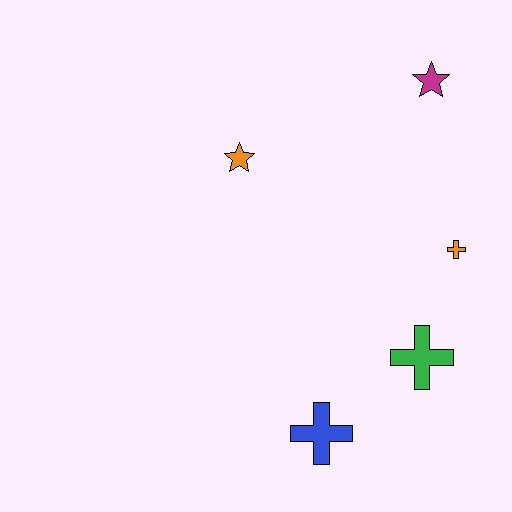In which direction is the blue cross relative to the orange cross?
The blue cross is below the orange cross.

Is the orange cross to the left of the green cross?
No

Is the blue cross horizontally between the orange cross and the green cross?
No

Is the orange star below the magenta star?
Yes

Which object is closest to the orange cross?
The green cross is closest to the orange cross.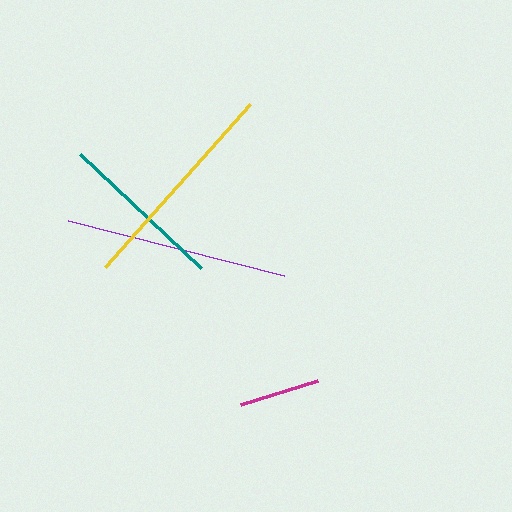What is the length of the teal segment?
The teal segment is approximately 167 pixels long.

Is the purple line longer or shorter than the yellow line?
The purple line is longer than the yellow line.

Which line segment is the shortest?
The magenta line is the shortest at approximately 80 pixels.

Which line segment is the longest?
The purple line is the longest at approximately 223 pixels.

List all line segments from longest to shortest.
From longest to shortest: purple, yellow, teal, magenta.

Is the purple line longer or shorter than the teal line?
The purple line is longer than the teal line.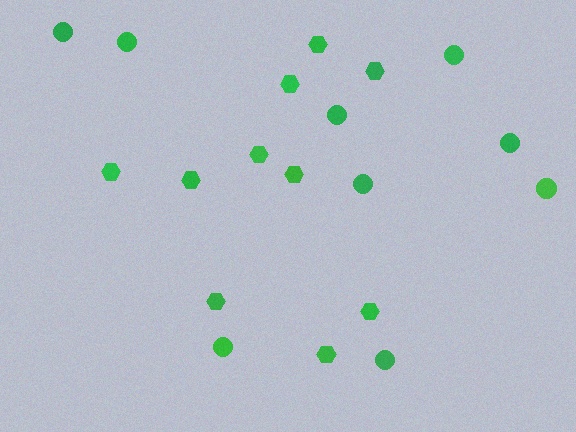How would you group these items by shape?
There are 2 groups: one group of circles (9) and one group of hexagons (10).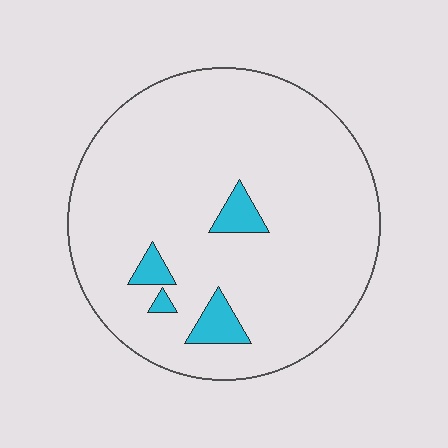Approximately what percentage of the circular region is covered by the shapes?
Approximately 5%.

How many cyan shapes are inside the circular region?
4.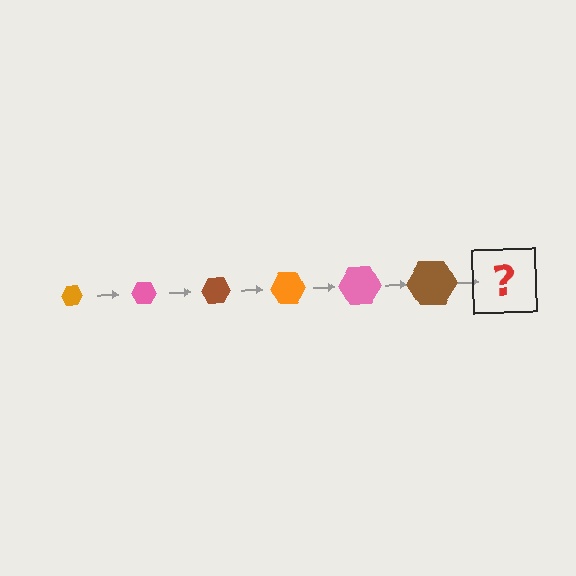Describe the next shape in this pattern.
It should be an orange hexagon, larger than the previous one.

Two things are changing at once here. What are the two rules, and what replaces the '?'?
The two rules are that the hexagon grows larger each step and the color cycles through orange, pink, and brown. The '?' should be an orange hexagon, larger than the previous one.